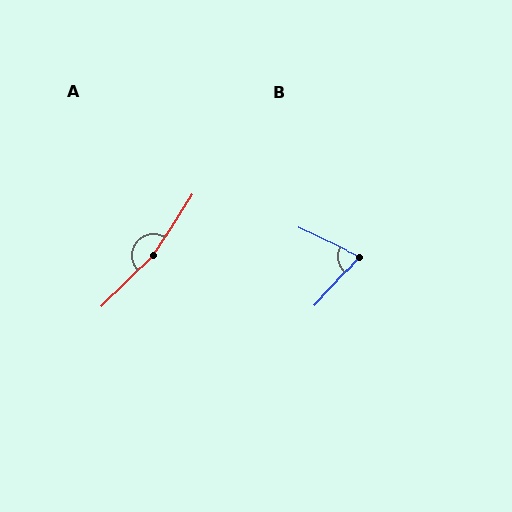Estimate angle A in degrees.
Approximately 167 degrees.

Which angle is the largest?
A, at approximately 167 degrees.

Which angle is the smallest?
B, at approximately 73 degrees.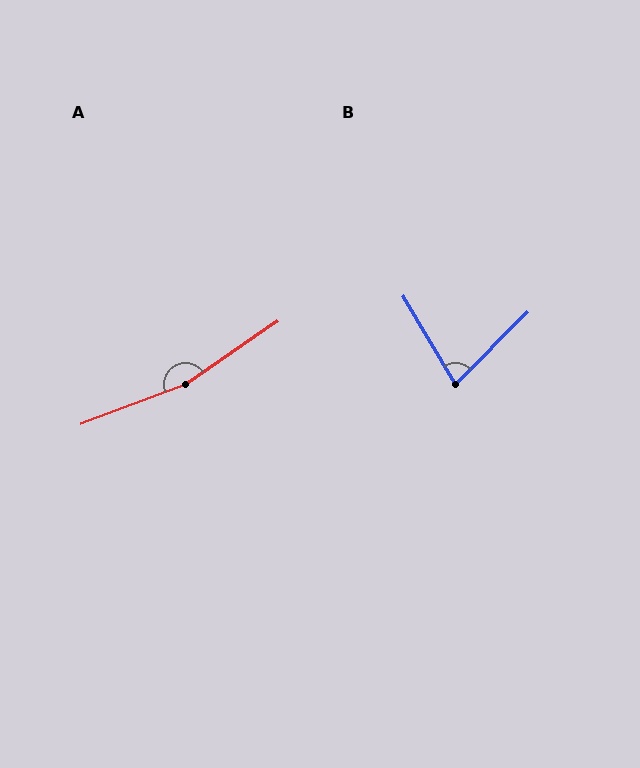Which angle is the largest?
A, at approximately 166 degrees.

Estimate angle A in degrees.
Approximately 166 degrees.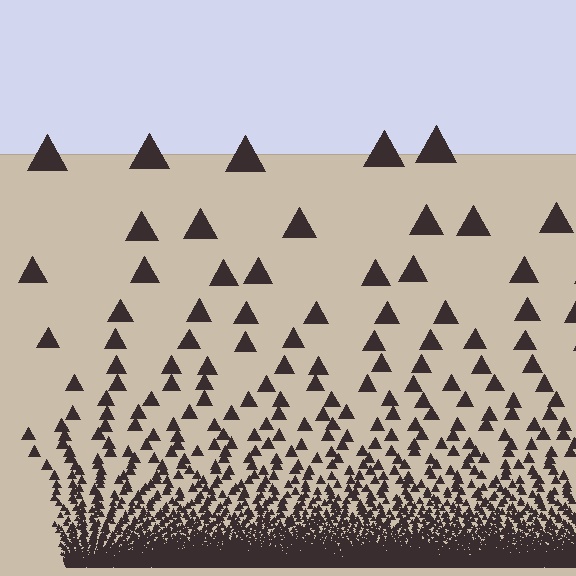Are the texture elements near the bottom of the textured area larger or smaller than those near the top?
Smaller. The gradient is inverted — elements near the bottom are smaller and denser.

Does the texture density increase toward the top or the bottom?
Density increases toward the bottom.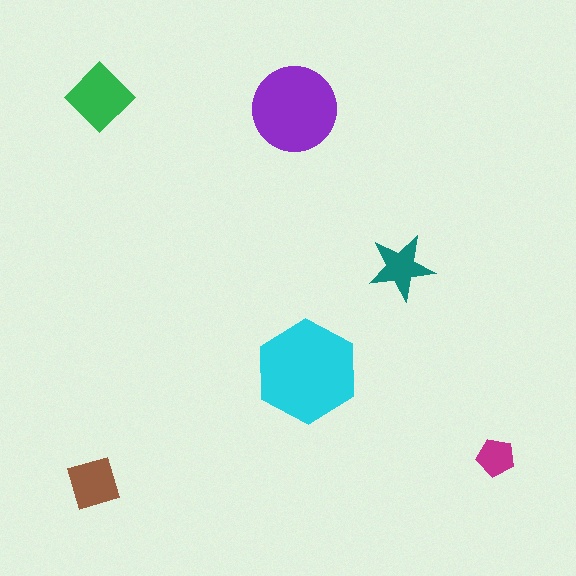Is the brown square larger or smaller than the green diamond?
Smaller.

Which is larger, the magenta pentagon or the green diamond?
The green diamond.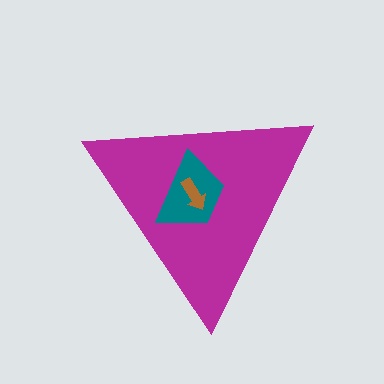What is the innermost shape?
The brown arrow.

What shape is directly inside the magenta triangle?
The teal trapezoid.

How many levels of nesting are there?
3.